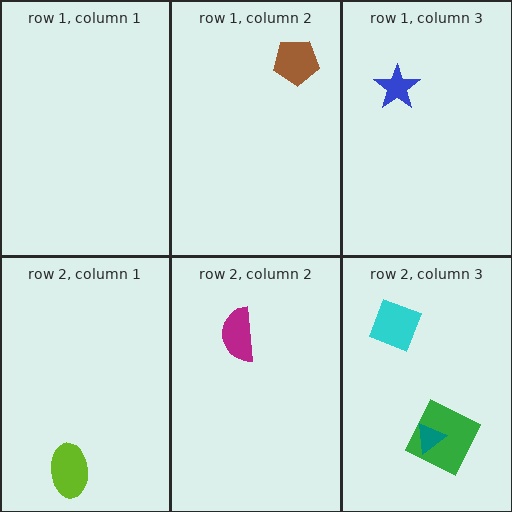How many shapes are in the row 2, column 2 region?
1.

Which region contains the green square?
The row 2, column 3 region.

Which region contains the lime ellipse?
The row 2, column 1 region.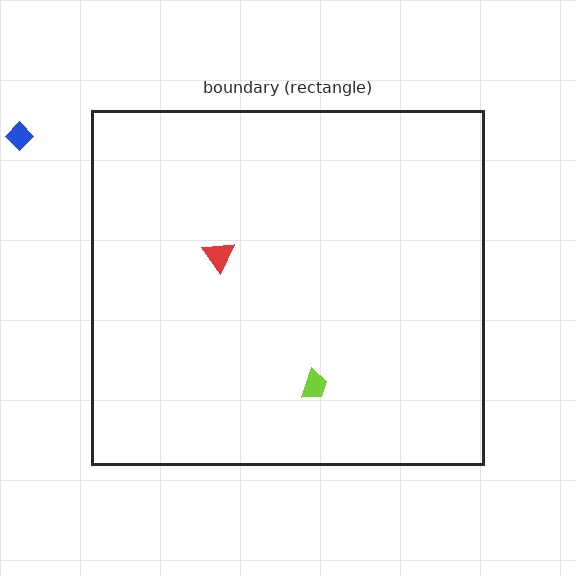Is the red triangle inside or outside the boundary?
Inside.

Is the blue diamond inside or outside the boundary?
Outside.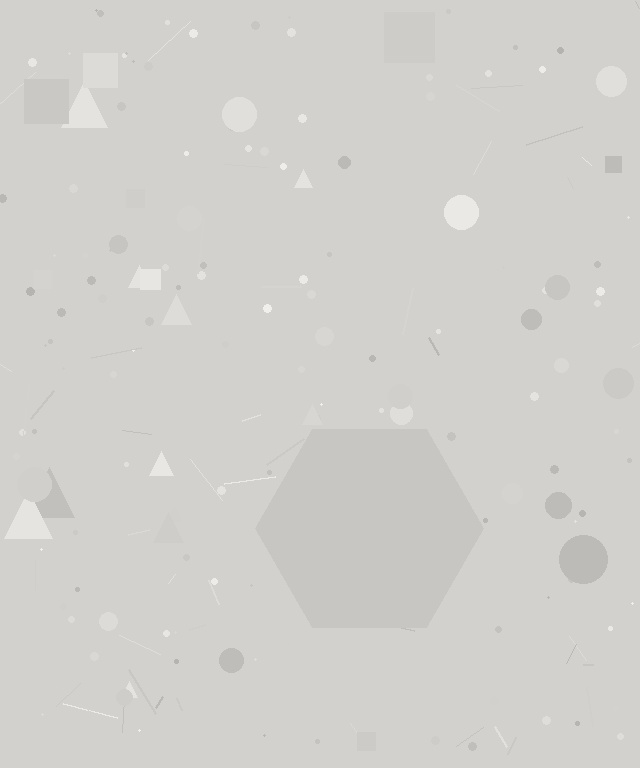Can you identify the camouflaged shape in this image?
The camouflaged shape is a hexagon.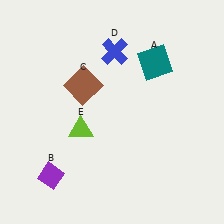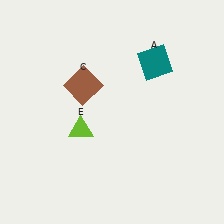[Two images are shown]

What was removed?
The purple diamond (B), the blue cross (D) were removed in Image 2.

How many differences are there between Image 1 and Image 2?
There are 2 differences between the two images.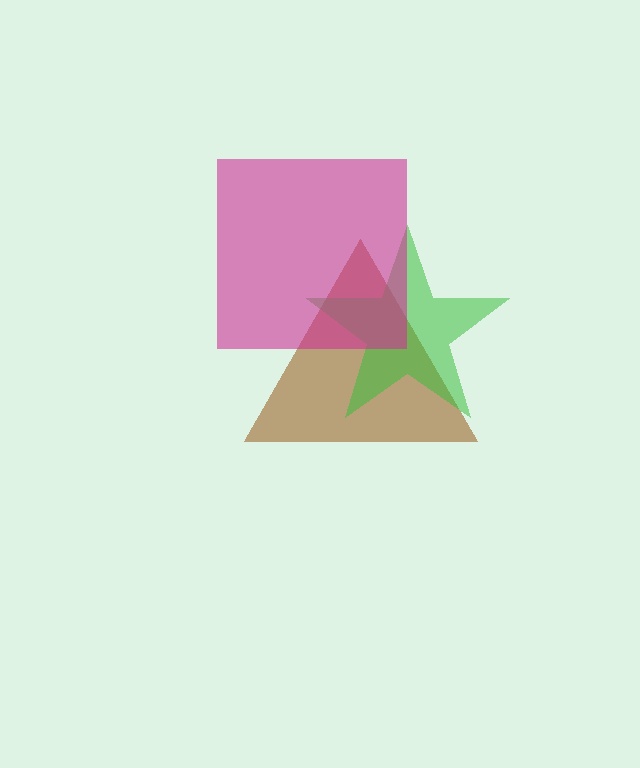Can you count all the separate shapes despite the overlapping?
Yes, there are 3 separate shapes.